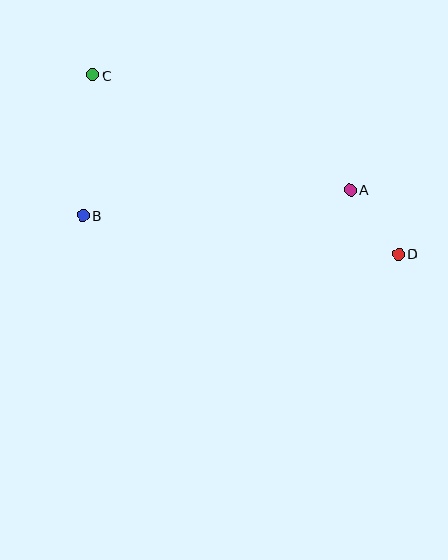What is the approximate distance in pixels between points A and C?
The distance between A and C is approximately 282 pixels.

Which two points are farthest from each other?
Points C and D are farthest from each other.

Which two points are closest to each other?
Points A and D are closest to each other.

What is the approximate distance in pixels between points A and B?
The distance between A and B is approximately 269 pixels.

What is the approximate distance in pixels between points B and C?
The distance between B and C is approximately 141 pixels.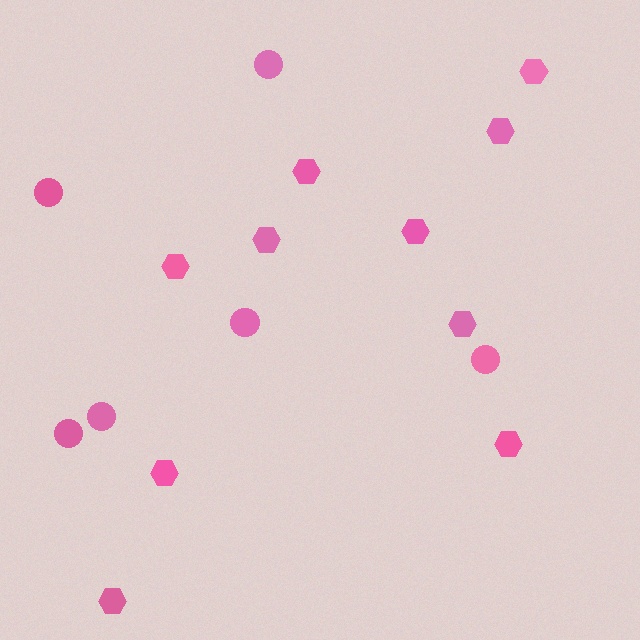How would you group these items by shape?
There are 2 groups: one group of circles (6) and one group of hexagons (10).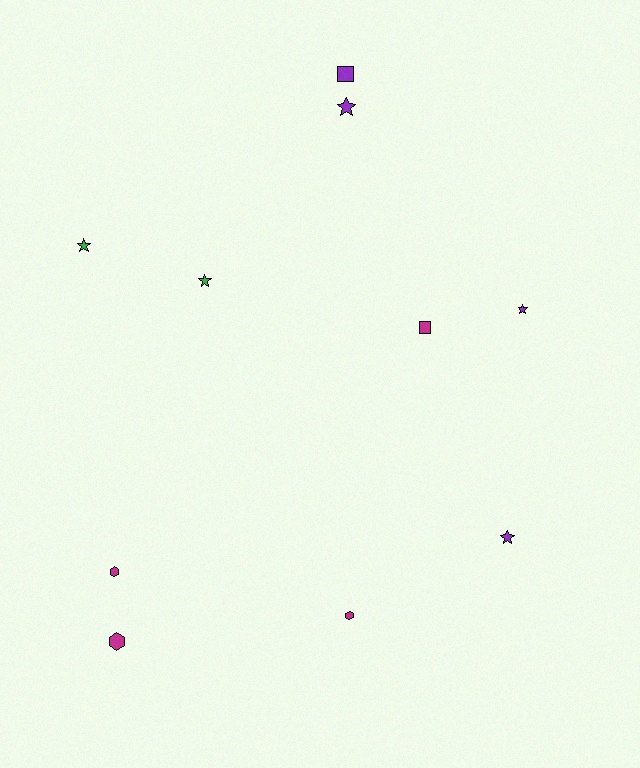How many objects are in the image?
There are 10 objects.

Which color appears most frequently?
Purple, with 4 objects.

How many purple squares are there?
There is 1 purple square.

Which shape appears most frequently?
Star, with 5 objects.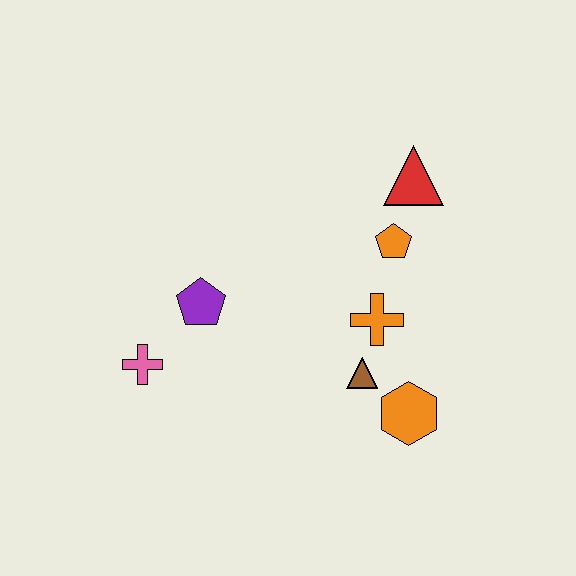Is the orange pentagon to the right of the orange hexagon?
No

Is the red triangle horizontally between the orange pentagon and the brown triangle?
No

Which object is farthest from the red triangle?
The pink cross is farthest from the red triangle.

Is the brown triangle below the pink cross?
Yes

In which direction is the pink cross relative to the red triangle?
The pink cross is to the left of the red triangle.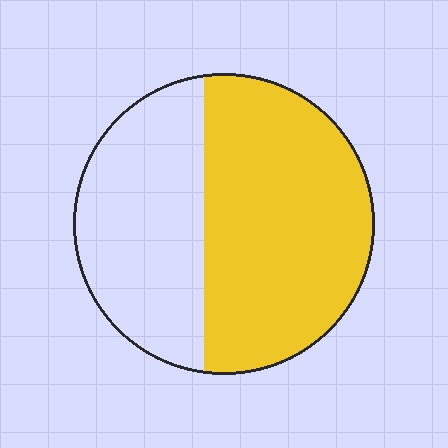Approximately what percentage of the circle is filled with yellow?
Approximately 60%.